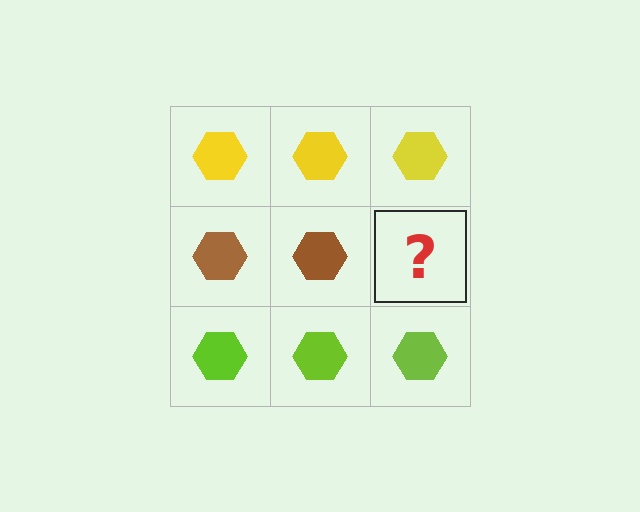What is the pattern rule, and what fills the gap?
The rule is that each row has a consistent color. The gap should be filled with a brown hexagon.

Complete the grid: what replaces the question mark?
The question mark should be replaced with a brown hexagon.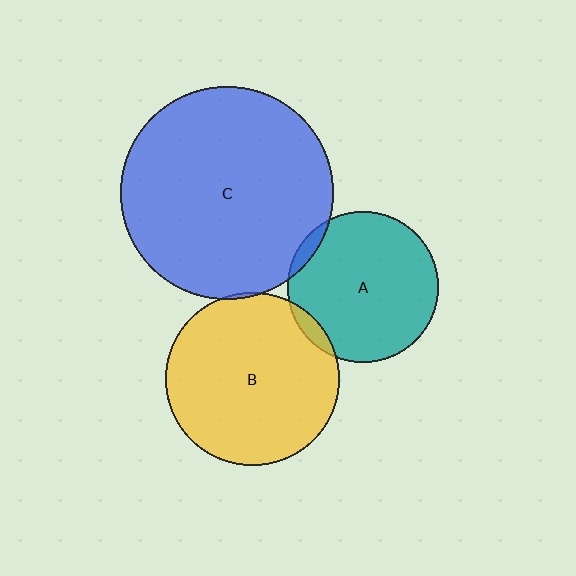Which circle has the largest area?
Circle C (blue).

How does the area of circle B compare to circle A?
Approximately 1.3 times.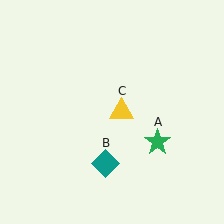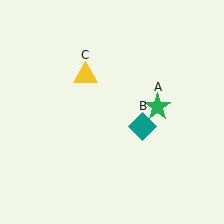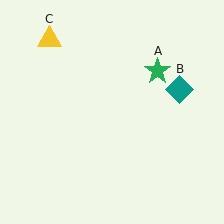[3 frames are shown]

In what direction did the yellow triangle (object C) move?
The yellow triangle (object C) moved up and to the left.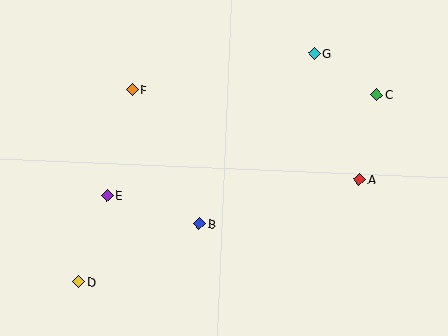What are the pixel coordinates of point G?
Point G is at (314, 53).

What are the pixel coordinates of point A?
Point A is at (359, 179).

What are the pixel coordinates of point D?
Point D is at (79, 282).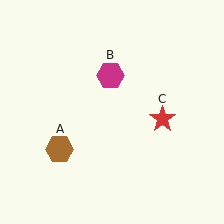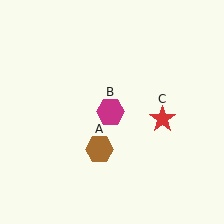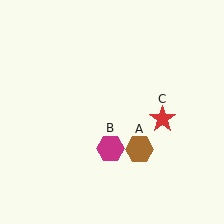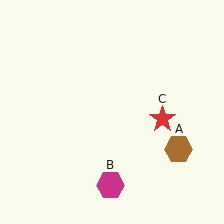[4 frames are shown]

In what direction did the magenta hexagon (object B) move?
The magenta hexagon (object B) moved down.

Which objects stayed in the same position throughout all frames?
Red star (object C) remained stationary.